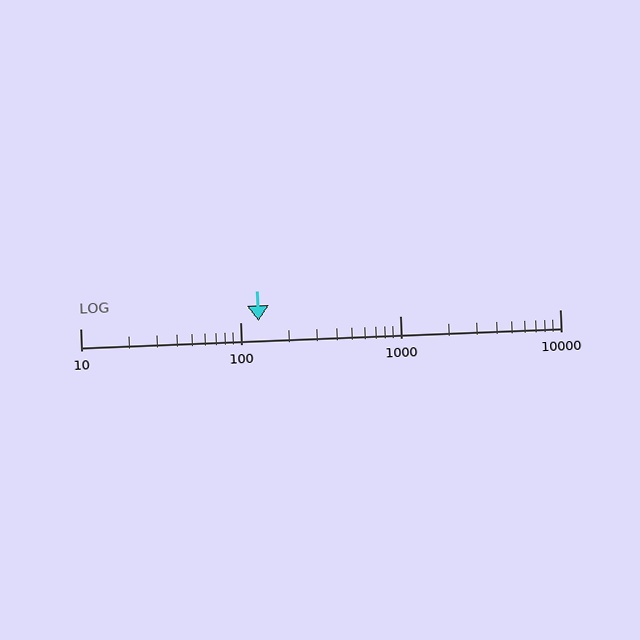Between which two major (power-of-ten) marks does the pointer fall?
The pointer is between 100 and 1000.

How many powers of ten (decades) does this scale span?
The scale spans 3 decades, from 10 to 10000.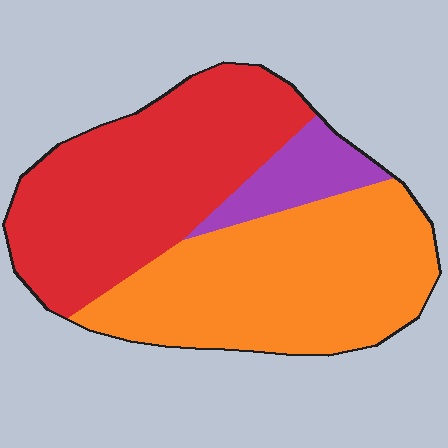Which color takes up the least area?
Purple, at roughly 10%.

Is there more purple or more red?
Red.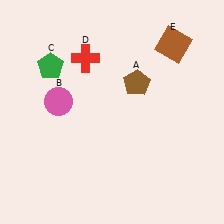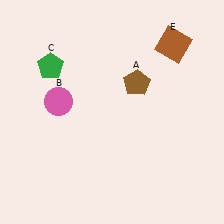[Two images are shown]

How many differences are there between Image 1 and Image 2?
There is 1 difference between the two images.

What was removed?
The red cross (D) was removed in Image 2.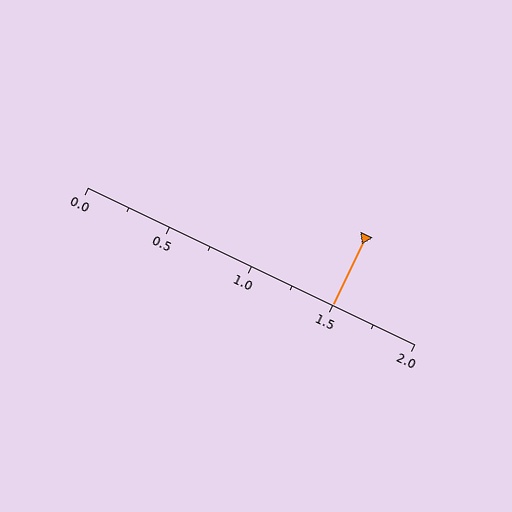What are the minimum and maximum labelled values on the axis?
The axis runs from 0.0 to 2.0.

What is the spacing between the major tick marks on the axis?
The major ticks are spaced 0.5 apart.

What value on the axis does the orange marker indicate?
The marker indicates approximately 1.5.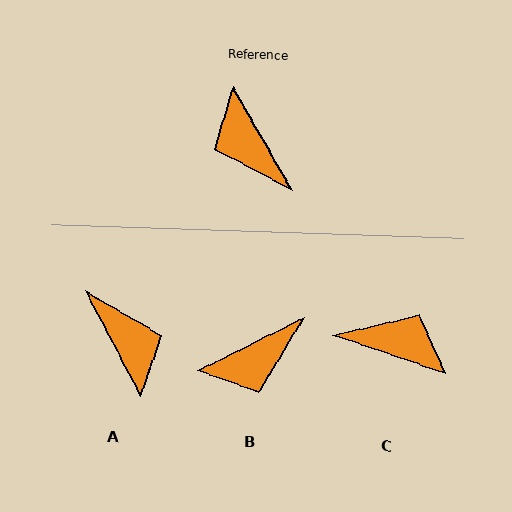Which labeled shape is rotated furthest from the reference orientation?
A, about 178 degrees away.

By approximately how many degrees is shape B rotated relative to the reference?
Approximately 87 degrees counter-clockwise.